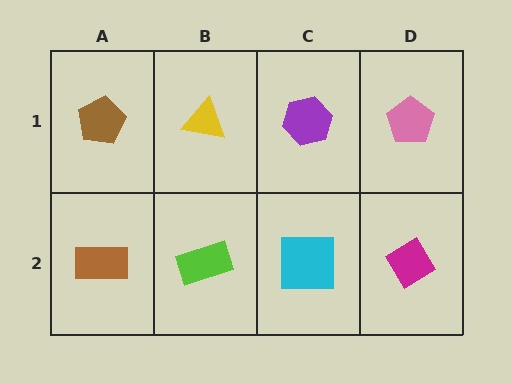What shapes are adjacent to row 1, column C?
A cyan square (row 2, column C), a yellow triangle (row 1, column B), a pink pentagon (row 1, column D).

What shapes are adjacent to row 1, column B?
A lime rectangle (row 2, column B), a brown pentagon (row 1, column A), a purple hexagon (row 1, column C).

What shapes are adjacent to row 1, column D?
A magenta diamond (row 2, column D), a purple hexagon (row 1, column C).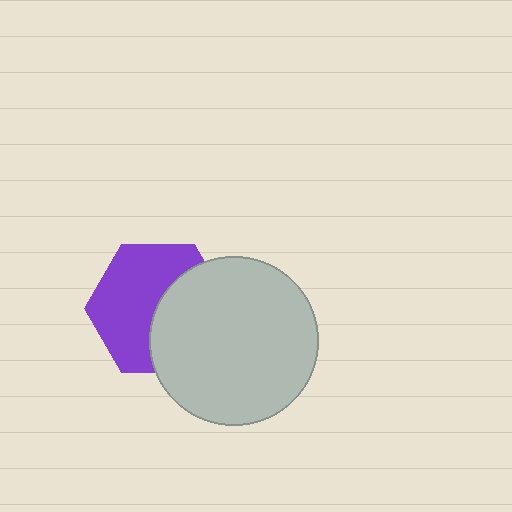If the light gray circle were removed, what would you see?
You would see the complete purple hexagon.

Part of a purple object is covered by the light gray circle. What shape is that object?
It is a hexagon.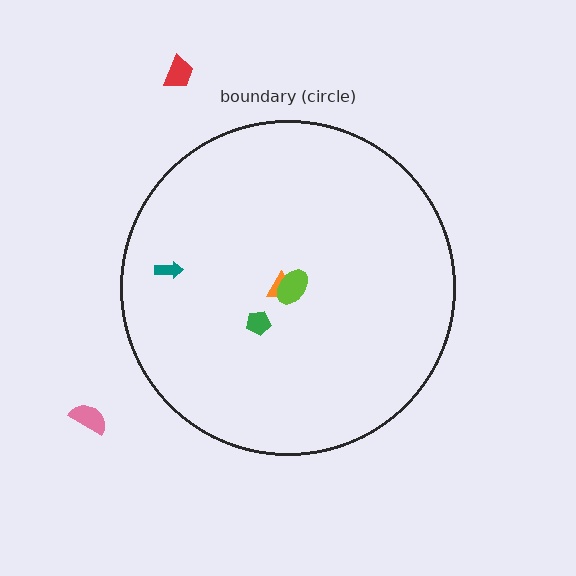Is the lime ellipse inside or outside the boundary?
Inside.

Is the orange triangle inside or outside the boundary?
Inside.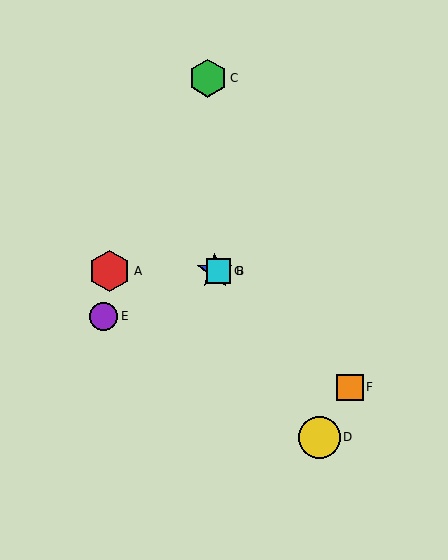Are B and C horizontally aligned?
No, B is at y≈271 and C is at y≈78.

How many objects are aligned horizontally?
3 objects (A, B, G) are aligned horizontally.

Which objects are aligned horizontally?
Objects A, B, G are aligned horizontally.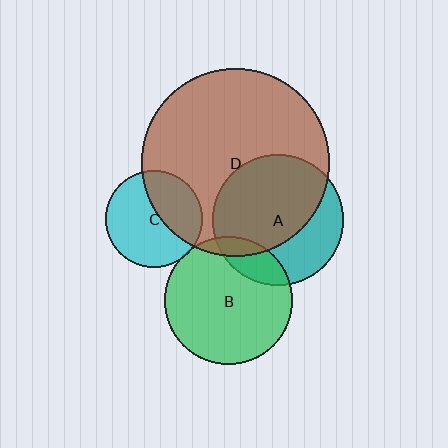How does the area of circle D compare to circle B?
Approximately 2.2 times.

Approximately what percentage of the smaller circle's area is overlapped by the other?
Approximately 40%.